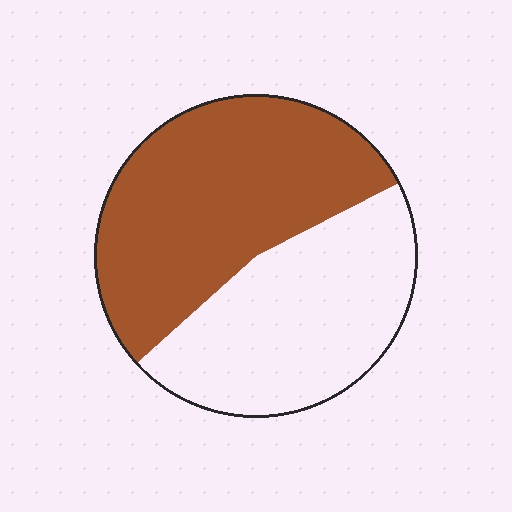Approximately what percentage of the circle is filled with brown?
Approximately 55%.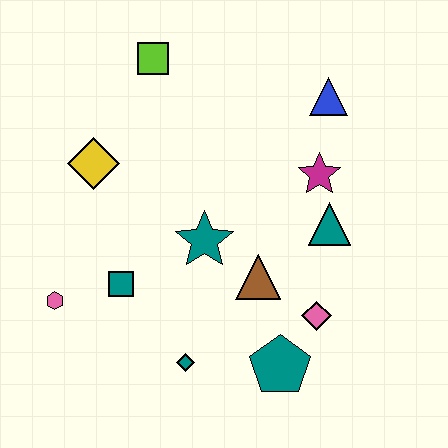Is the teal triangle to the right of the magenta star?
Yes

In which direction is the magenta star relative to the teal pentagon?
The magenta star is above the teal pentagon.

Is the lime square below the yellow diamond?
No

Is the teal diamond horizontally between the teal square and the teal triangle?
Yes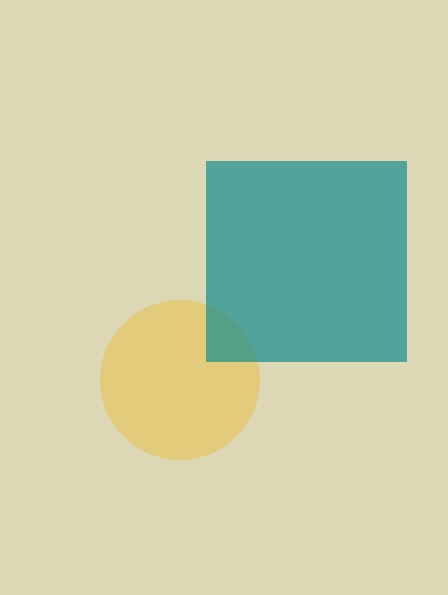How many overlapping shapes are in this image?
There are 2 overlapping shapes in the image.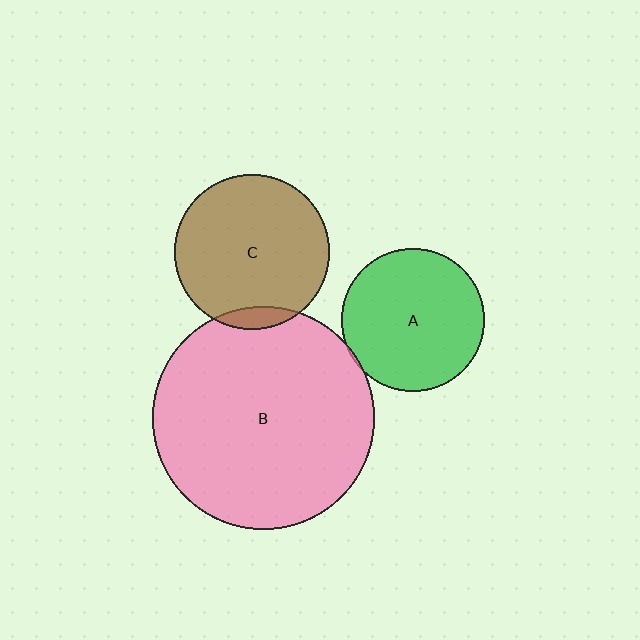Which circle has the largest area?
Circle B (pink).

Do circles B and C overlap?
Yes.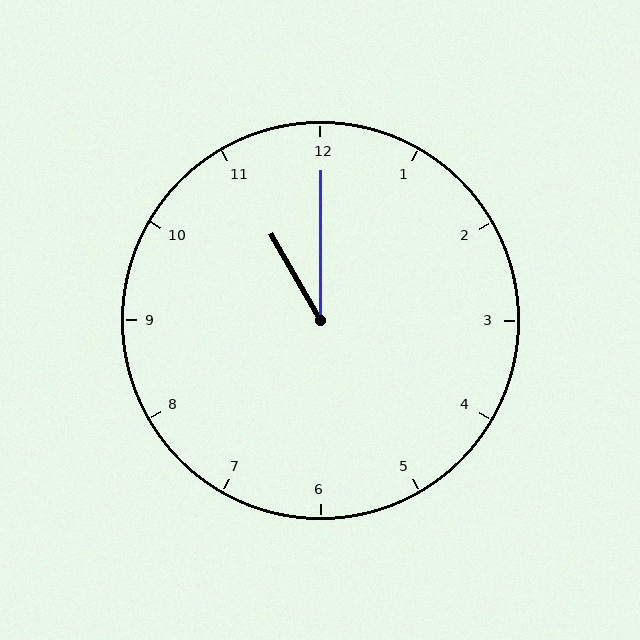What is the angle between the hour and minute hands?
Approximately 30 degrees.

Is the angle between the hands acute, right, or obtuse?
It is acute.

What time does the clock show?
11:00.